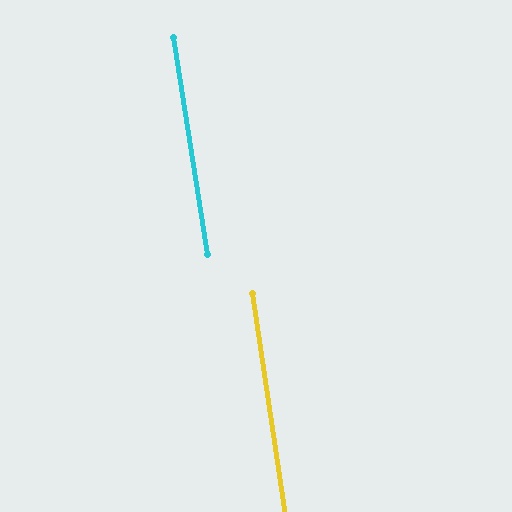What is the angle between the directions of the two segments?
Approximately 1 degree.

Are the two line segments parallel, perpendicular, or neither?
Parallel — their directions differ by only 0.6°.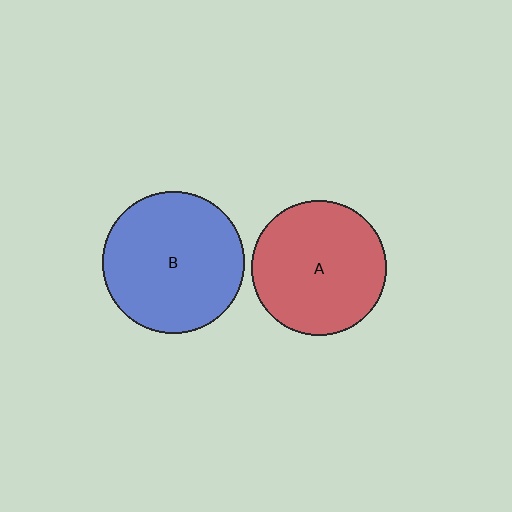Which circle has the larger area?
Circle B (blue).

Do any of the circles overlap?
No, none of the circles overlap.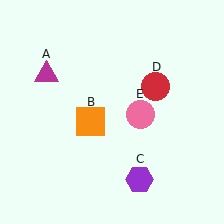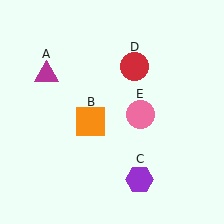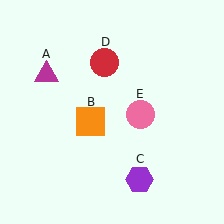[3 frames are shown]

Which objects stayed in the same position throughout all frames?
Magenta triangle (object A) and orange square (object B) and purple hexagon (object C) and pink circle (object E) remained stationary.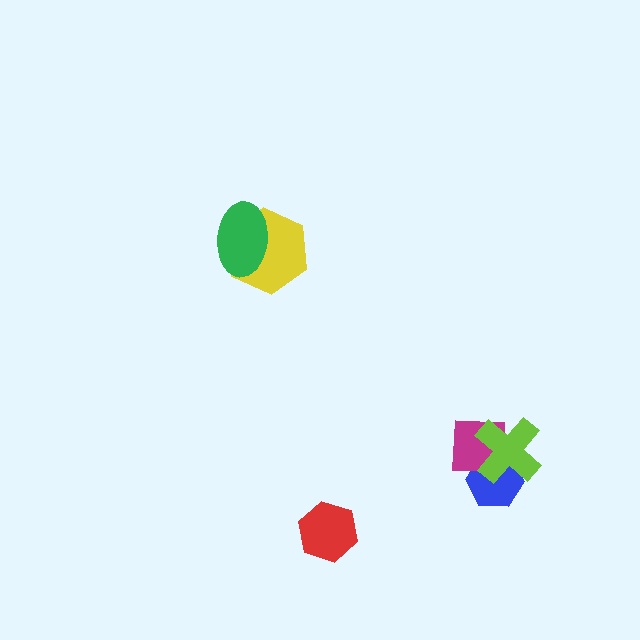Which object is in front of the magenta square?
The lime cross is in front of the magenta square.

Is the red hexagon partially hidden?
No, no other shape covers it.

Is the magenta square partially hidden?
Yes, it is partially covered by another shape.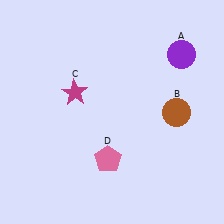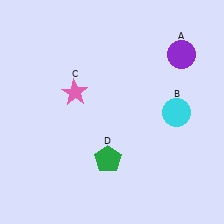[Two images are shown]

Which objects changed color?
B changed from brown to cyan. C changed from magenta to pink. D changed from pink to green.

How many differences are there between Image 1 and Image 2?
There are 3 differences between the two images.